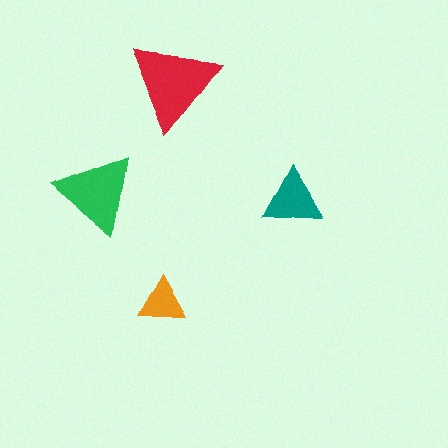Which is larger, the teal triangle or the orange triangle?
The teal one.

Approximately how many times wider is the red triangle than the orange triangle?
About 2 times wider.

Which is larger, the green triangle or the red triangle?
The red one.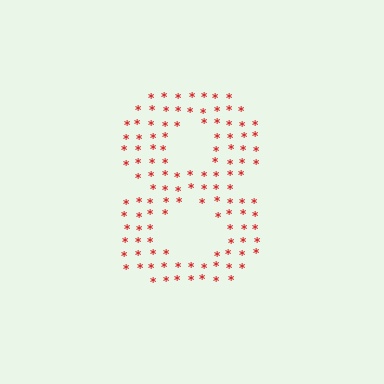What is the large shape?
The large shape is the digit 8.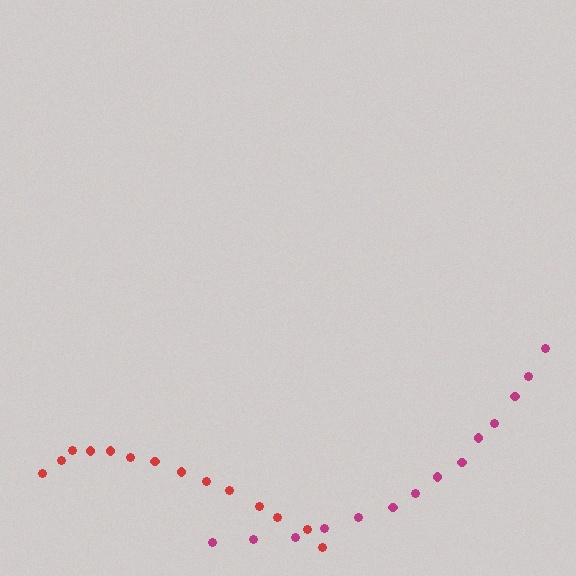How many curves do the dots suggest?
There are 2 distinct paths.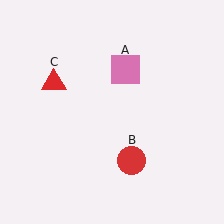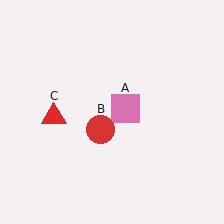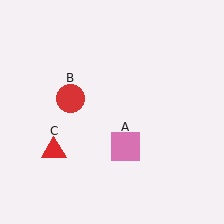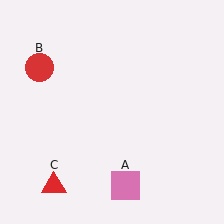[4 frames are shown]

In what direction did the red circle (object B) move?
The red circle (object B) moved up and to the left.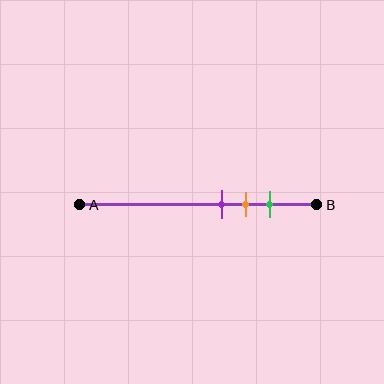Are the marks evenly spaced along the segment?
Yes, the marks are approximately evenly spaced.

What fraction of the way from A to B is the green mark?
The green mark is approximately 80% (0.8) of the way from A to B.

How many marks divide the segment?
There are 3 marks dividing the segment.